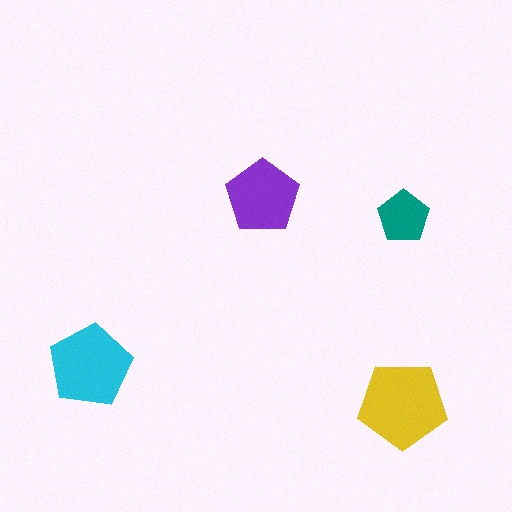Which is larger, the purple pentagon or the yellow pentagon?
The yellow one.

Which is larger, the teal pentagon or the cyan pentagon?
The cyan one.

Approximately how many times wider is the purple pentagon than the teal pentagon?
About 1.5 times wider.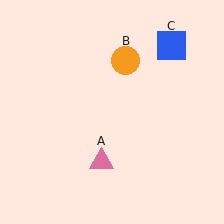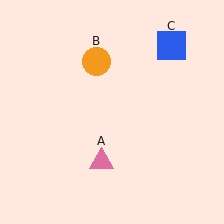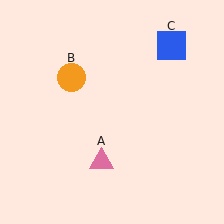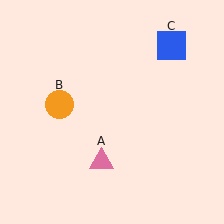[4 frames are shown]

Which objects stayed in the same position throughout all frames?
Pink triangle (object A) and blue square (object C) remained stationary.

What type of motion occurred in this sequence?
The orange circle (object B) rotated counterclockwise around the center of the scene.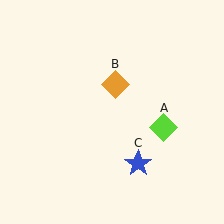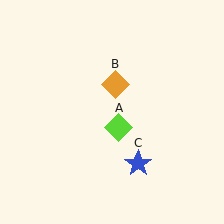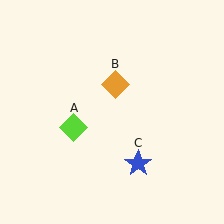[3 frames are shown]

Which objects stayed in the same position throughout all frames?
Orange diamond (object B) and blue star (object C) remained stationary.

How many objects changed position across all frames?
1 object changed position: lime diamond (object A).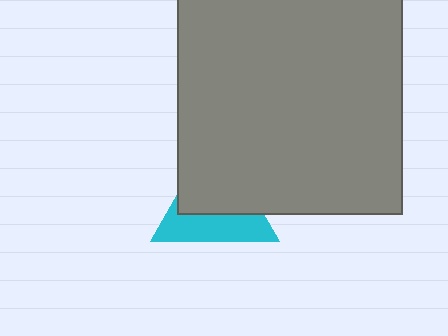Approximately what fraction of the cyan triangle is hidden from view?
Roughly 57% of the cyan triangle is hidden behind the gray square.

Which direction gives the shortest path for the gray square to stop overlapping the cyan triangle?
Moving up gives the shortest separation.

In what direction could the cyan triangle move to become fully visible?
The cyan triangle could move down. That would shift it out from behind the gray square entirely.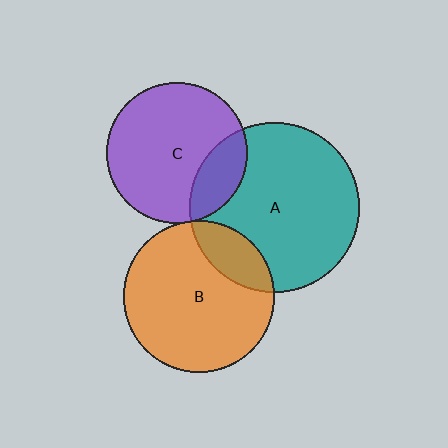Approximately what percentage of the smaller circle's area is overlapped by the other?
Approximately 20%.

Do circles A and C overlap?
Yes.